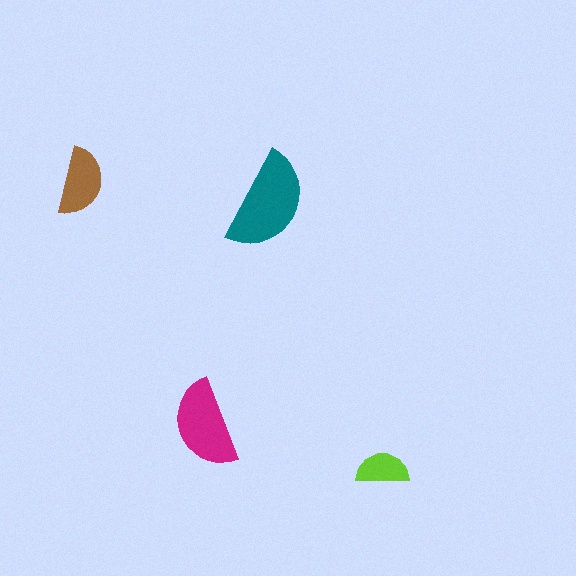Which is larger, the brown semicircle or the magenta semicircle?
The magenta one.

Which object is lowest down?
The lime semicircle is bottommost.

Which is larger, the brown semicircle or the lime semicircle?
The brown one.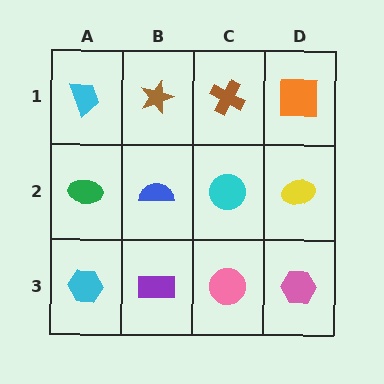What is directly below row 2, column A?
A cyan hexagon.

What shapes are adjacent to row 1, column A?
A green ellipse (row 2, column A), a brown star (row 1, column B).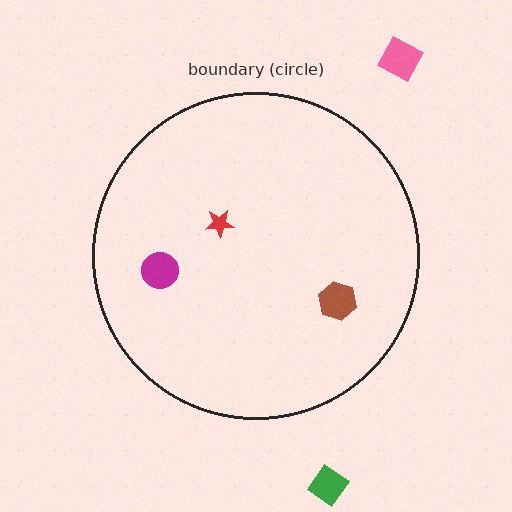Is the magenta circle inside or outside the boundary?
Inside.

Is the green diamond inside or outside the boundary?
Outside.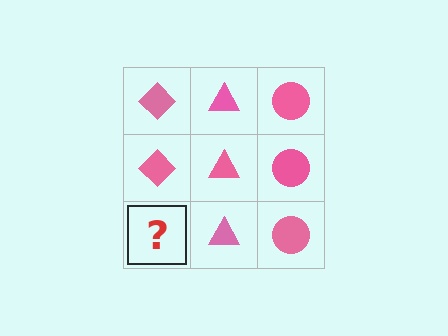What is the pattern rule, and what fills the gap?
The rule is that each column has a consistent shape. The gap should be filled with a pink diamond.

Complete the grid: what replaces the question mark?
The question mark should be replaced with a pink diamond.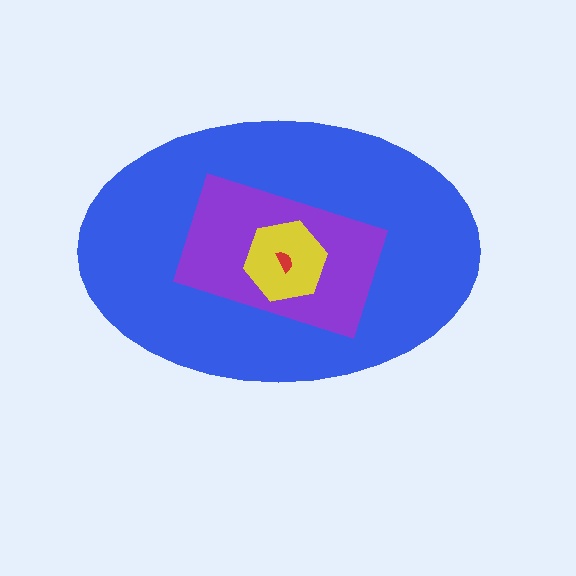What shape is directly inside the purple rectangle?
The yellow hexagon.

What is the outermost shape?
The blue ellipse.